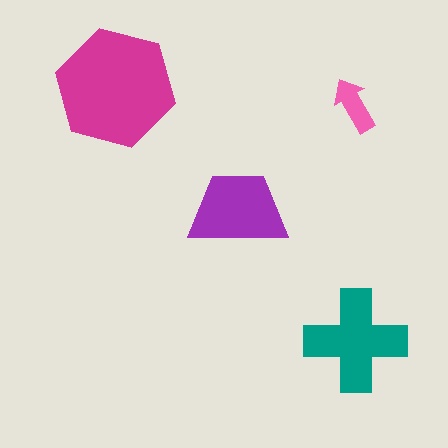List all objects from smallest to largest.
The pink arrow, the purple trapezoid, the teal cross, the magenta hexagon.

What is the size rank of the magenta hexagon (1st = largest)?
1st.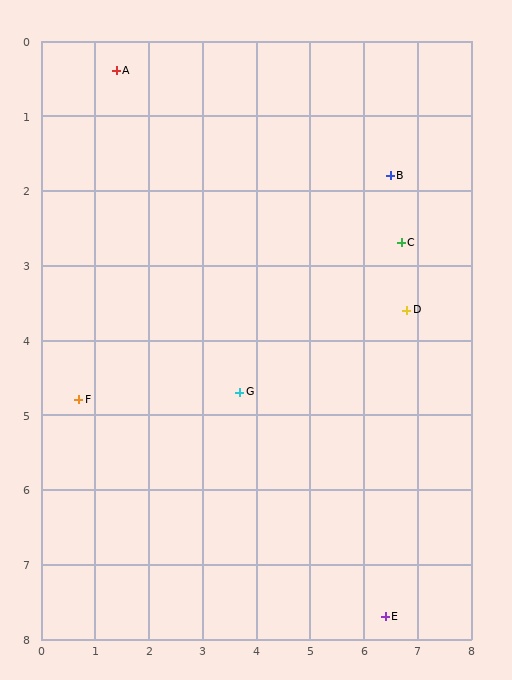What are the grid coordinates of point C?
Point C is at approximately (6.7, 2.7).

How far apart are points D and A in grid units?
Points D and A are about 6.3 grid units apart.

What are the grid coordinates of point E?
Point E is at approximately (6.4, 7.7).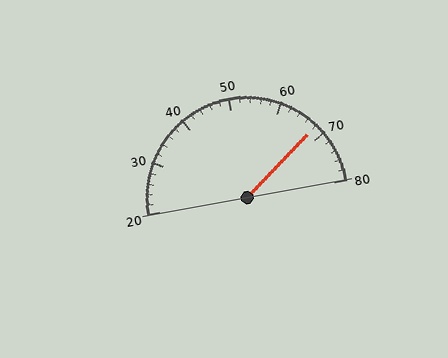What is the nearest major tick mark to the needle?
The nearest major tick mark is 70.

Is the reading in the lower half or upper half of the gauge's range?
The reading is in the upper half of the range (20 to 80).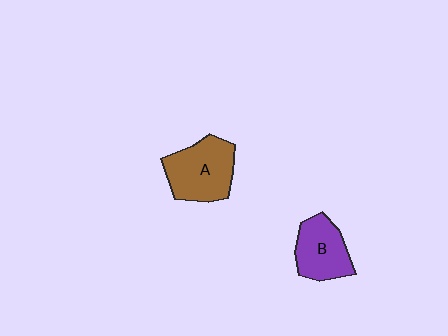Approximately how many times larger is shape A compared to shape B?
Approximately 1.3 times.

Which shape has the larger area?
Shape A (brown).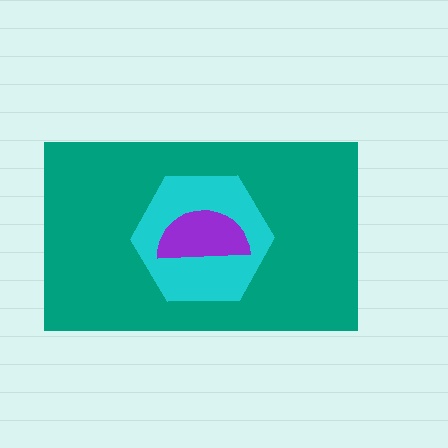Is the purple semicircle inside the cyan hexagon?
Yes.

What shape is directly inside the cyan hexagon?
The purple semicircle.